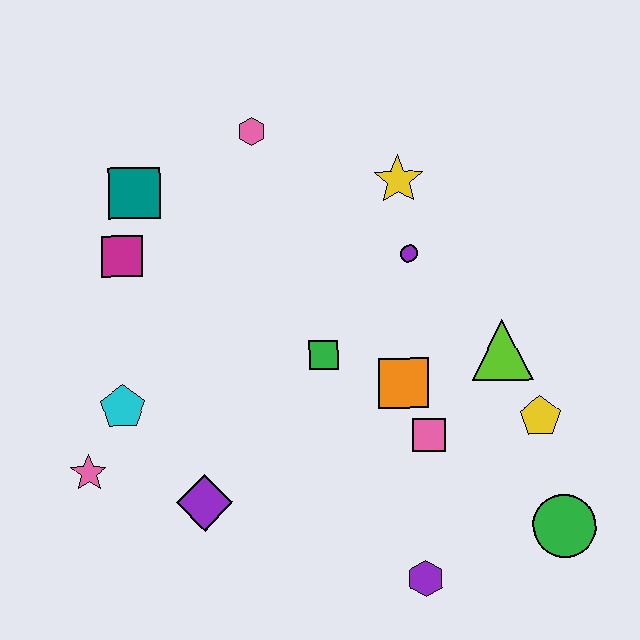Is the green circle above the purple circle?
No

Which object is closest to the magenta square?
The teal square is closest to the magenta square.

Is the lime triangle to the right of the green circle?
No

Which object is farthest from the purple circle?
The pink star is farthest from the purple circle.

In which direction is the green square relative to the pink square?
The green square is to the left of the pink square.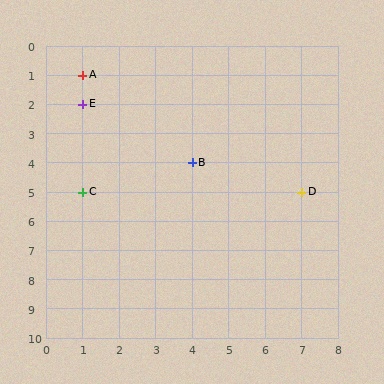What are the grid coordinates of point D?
Point D is at grid coordinates (7, 5).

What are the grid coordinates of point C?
Point C is at grid coordinates (1, 5).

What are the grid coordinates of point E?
Point E is at grid coordinates (1, 2).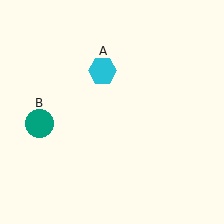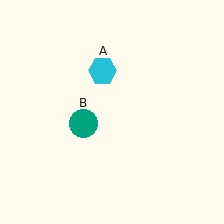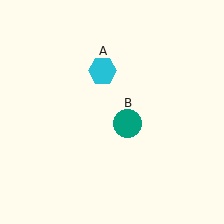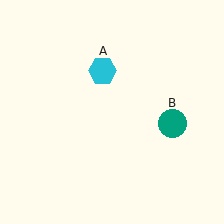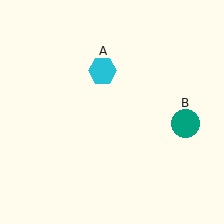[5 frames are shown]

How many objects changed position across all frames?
1 object changed position: teal circle (object B).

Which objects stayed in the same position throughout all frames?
Cyan hexagon (object A) remained stationary.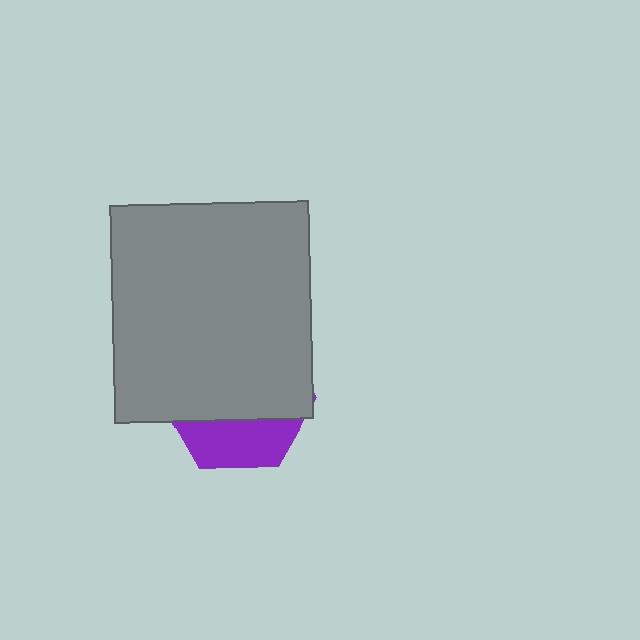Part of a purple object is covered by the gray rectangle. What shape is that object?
It is a hexagon.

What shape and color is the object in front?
The object in front is a gray rectangle.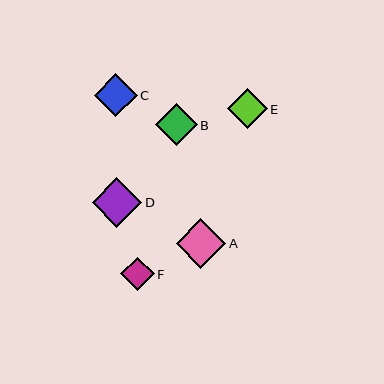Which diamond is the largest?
Diamond A is the largest with a size of approximately 50 pixels.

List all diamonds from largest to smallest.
From largest to smallest: A, D, C, B, E, F.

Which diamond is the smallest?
Diamond F is the smallest with a size of approximately 34 pixels.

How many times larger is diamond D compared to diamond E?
Diamond D is approximately 1.2 times the size of diamond E.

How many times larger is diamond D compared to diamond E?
Diamond D is approximately 1.2 times the size of diamond E.